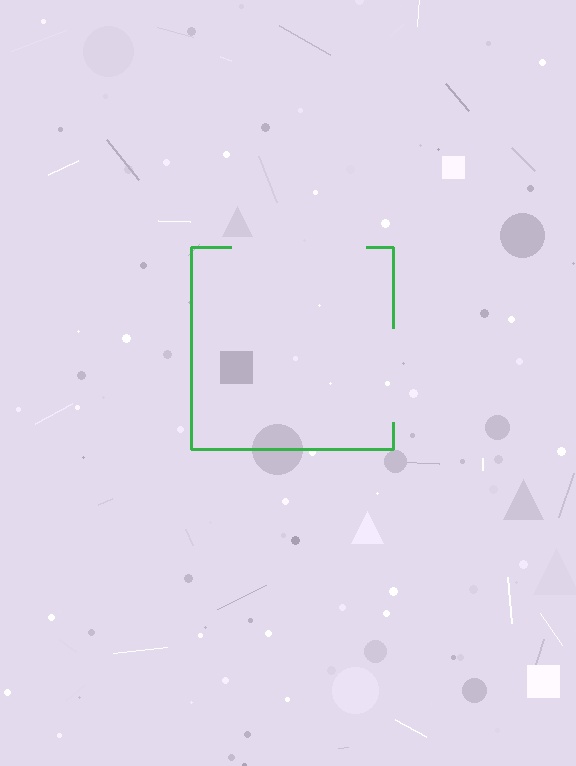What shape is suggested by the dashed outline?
The dashed outline suggests a square.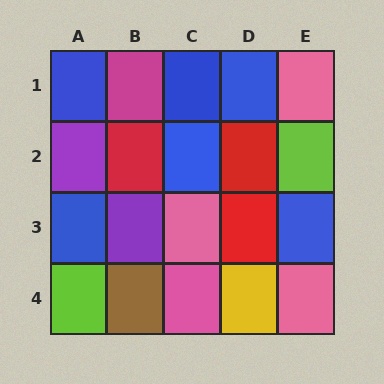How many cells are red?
3 cells are red.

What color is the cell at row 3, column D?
Red.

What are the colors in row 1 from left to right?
Blue, magenta, blue, blue, pink.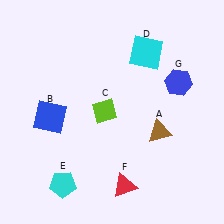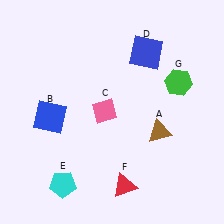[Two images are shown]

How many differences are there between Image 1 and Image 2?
There are 3 differences between the two images.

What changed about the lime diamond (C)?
In Image 1, C is lime. In Image 2, it changed to pink.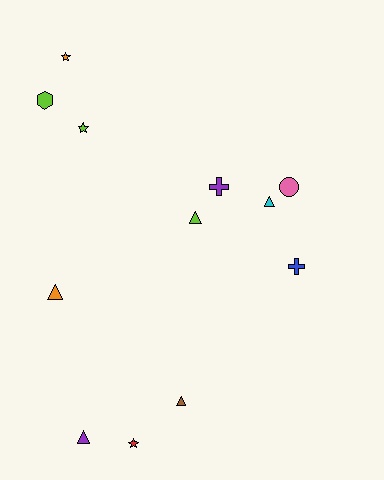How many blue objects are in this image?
There is 1 blue object.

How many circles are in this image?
There is 1 circle.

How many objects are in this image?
There are 12 objects.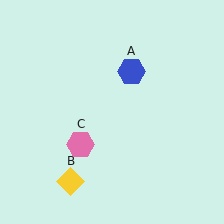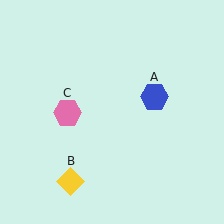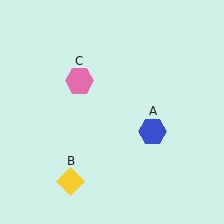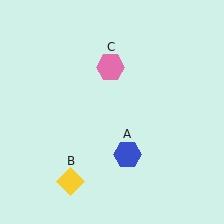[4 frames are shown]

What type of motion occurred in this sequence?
The blue hexagon (object A), pink hexagon (object C) rotated clockwise around the center of the scene.